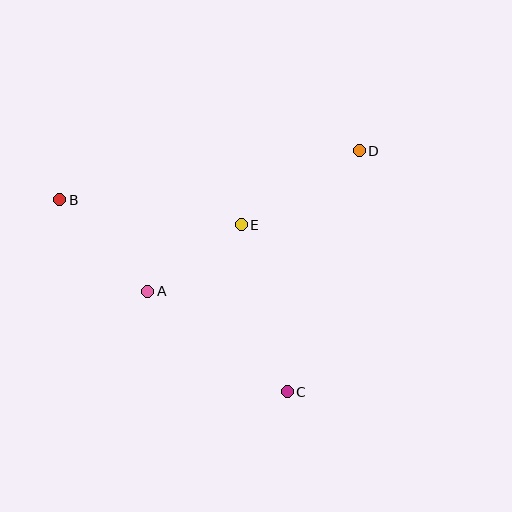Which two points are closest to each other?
Points A and E are closest to each other.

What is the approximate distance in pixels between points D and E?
The distance between D and E is approximately 139 pixels.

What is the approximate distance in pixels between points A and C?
The distance between A and C is approximately 172 pixels.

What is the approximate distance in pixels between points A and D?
The distance between A and D is approximately 254 pixels.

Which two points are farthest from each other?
Points B and D are farthest from each other.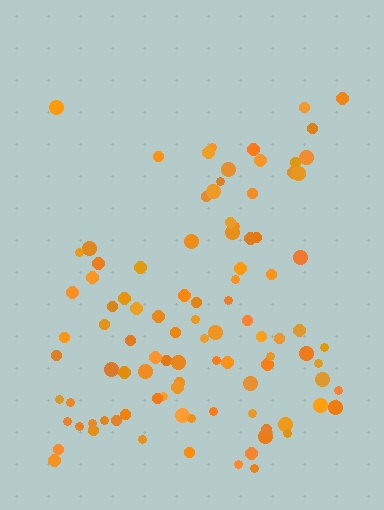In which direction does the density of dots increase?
From top to bottom, with the bottom side densest.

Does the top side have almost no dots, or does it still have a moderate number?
Still a moderate number, just noticeably fewer than the bottom.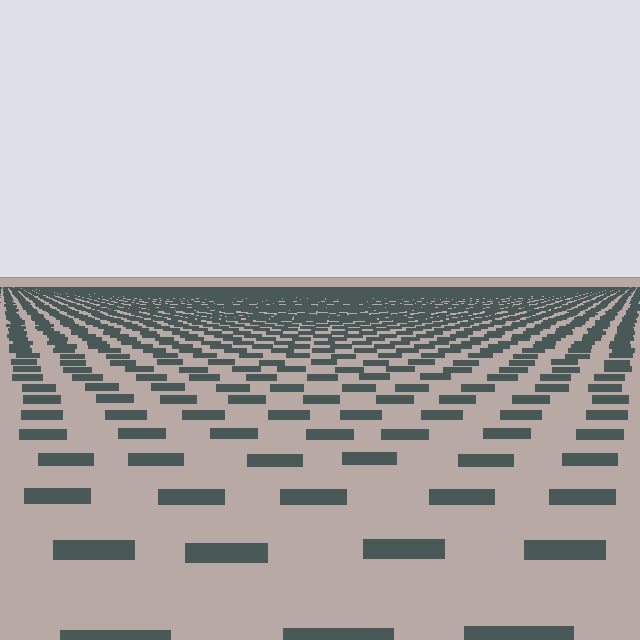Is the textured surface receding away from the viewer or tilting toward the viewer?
The surface is receding away from the viewer. Texture elements get smaller and denser toward the top.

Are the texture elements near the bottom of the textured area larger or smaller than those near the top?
Larger. Near the bottom, elements are closer to the viewer and appear at a bigger on-screen size.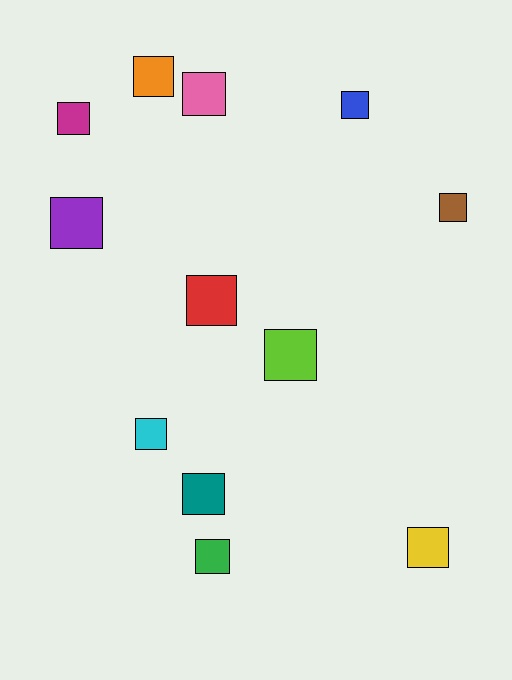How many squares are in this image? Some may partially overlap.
There are 12 squares.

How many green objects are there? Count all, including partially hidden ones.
There is 1 green object.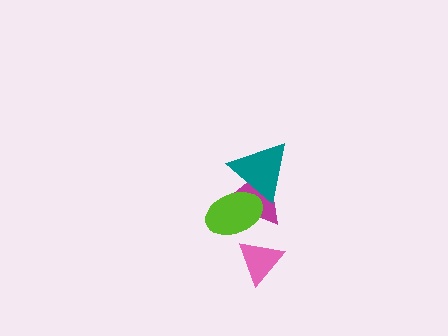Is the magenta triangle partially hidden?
Yes, it is partially covered by another shape.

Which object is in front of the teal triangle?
The lime ellipse is in front of the teal triangle.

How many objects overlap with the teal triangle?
2 objects overlap with the teal triangle.